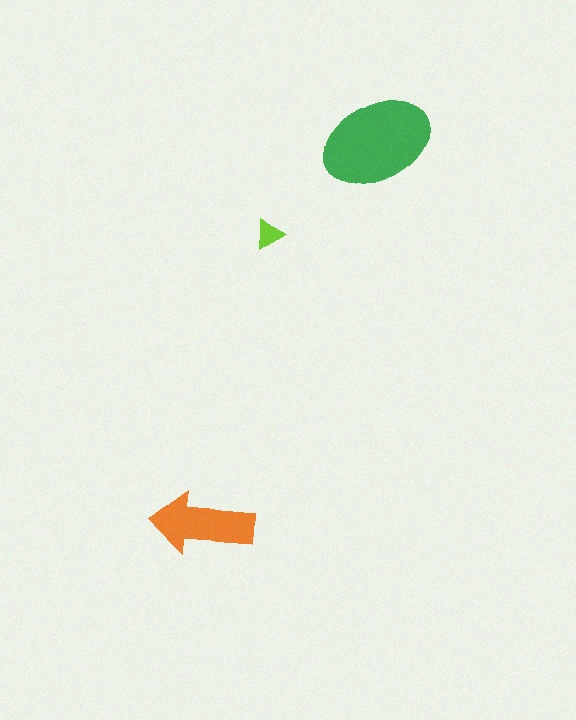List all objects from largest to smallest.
The green ellipse, the orange arrow, the lime triangle.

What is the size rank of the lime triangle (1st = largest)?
3rd.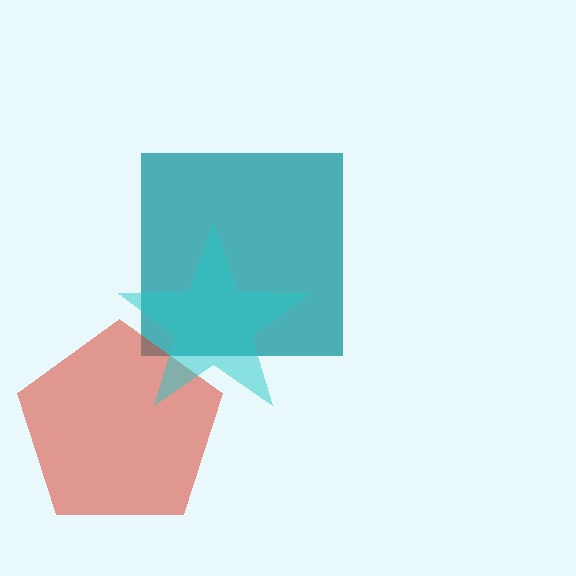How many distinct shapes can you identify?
There are 3 distinct shapes: a teal square, a red pentagon, a cyan star.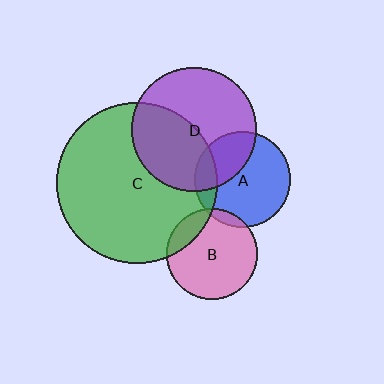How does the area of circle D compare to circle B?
Approximately 1.9 times.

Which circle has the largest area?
Circle C (green).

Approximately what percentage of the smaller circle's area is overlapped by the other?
Approximately 5%.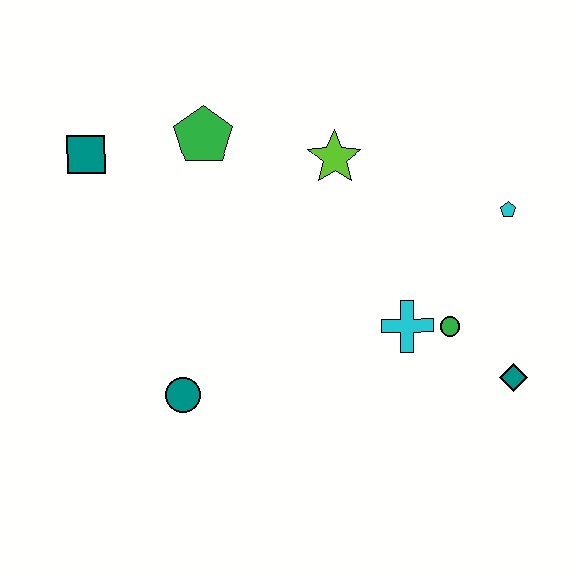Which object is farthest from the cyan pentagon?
The teal square is farthest from the cyan pentagon.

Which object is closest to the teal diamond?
The green circle is closest to the teal diamond.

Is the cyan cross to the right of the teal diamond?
No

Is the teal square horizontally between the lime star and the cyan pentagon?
No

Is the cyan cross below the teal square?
Yes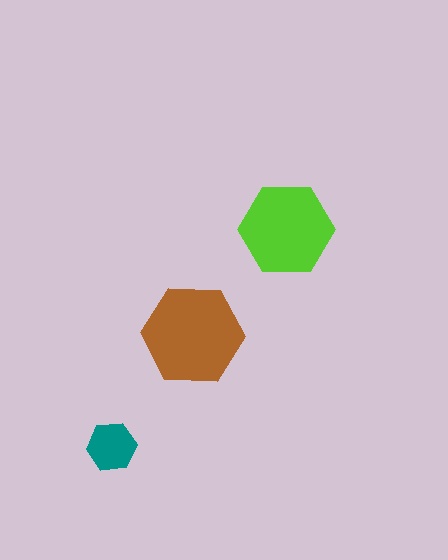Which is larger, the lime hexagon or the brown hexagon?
The brown one.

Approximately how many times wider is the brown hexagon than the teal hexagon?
About 2 times wider.